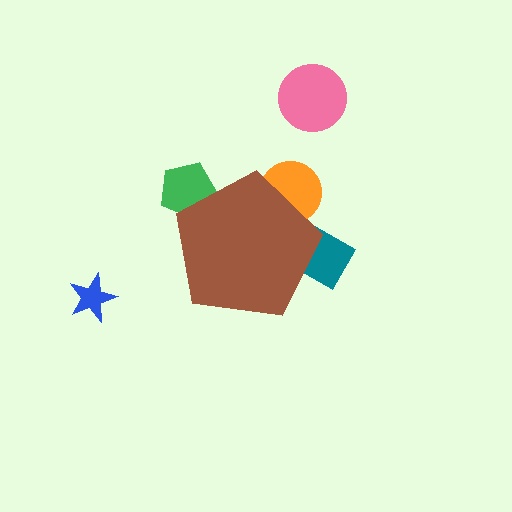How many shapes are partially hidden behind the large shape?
3 shapes are partially hidden.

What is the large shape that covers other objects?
A brown pentagon.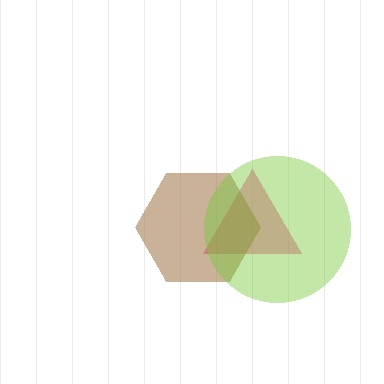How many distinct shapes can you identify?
There are 3 distinct shapes: a pink triangle, a brown hexagon, a lime circle.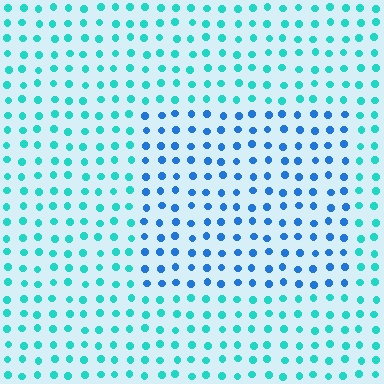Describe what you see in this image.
The image is filled with small cyan elements in a uniform arrangement. A rectangle-shaped region is visible where the elements are tinted to a slightly different hue, forming a subtle color boundary.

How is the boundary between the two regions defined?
The boundary is defined purely by a slight shift in hue (about 38 degrees). Spacing, size, and orientation are identical on both sides.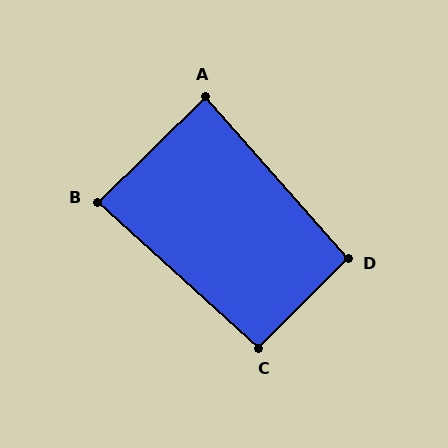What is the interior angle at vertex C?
Approximately 93 degrees (approximately right).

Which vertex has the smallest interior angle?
B, at approximately 86 degrees.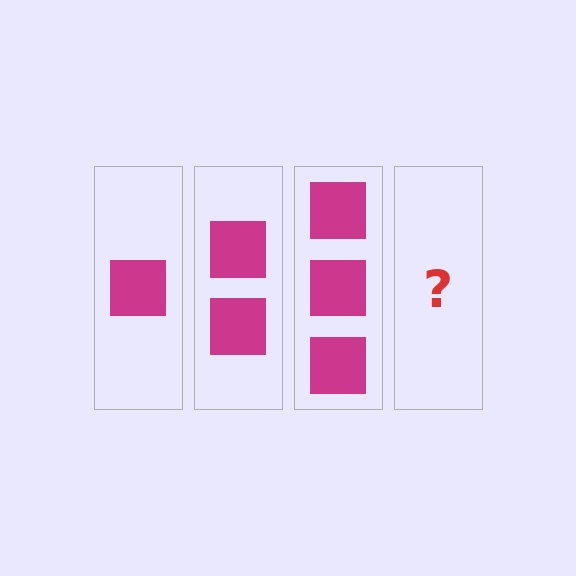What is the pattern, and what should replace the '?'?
The pattern is that each step adds one more square. The '?' should be 4 squares.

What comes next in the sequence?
The next element should be 4 squares.